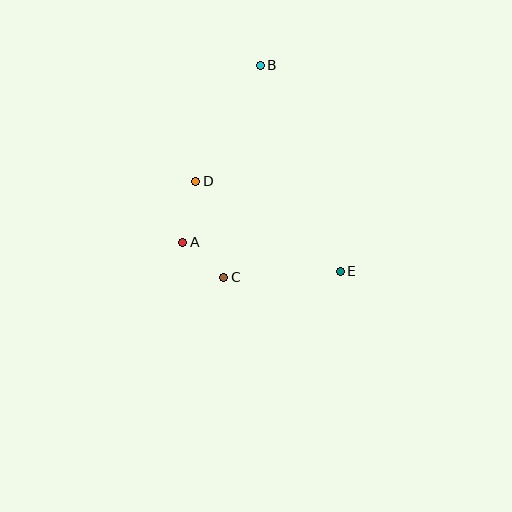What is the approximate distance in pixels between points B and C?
The distance between B and C is approximately 215 pixels.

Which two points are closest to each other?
Points A and C are closest to each other.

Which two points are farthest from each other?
Points B and E are farthest from each other.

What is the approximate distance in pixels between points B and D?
The distance between B and D is approximately 133 pixels.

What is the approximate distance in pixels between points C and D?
The distance between C and D is approximately 100 pixels.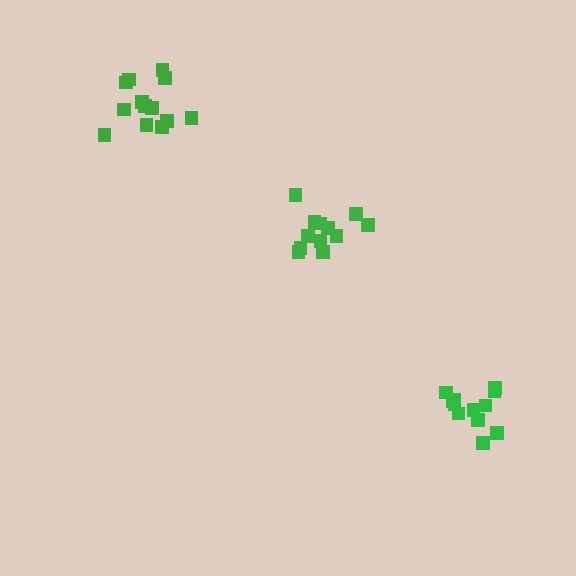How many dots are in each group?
Group 1: 12 dots, Group 2: 13 dots, Group 3: 12 dots (37 total).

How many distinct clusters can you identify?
There are 3 distinct clusters.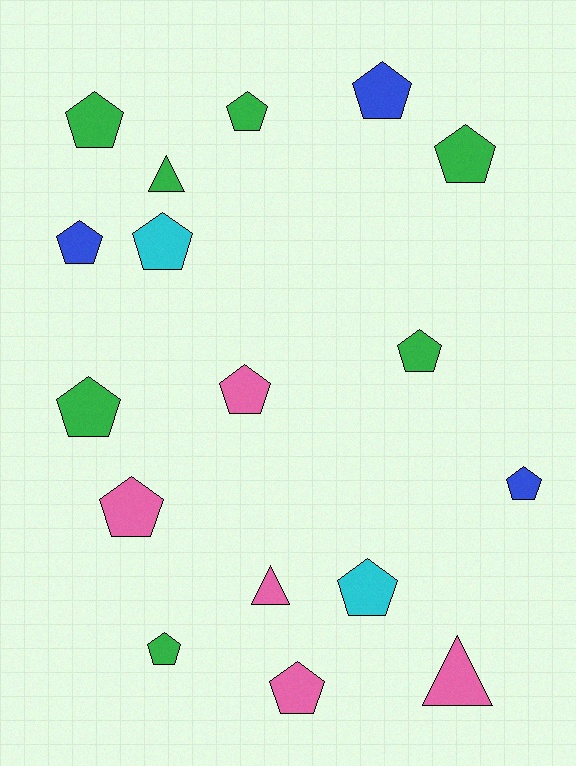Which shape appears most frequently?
Pentagon, with 14 objects.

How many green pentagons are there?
There are 6 green pentagons.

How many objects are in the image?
There are 17 objects.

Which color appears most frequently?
Green, with 7 objects.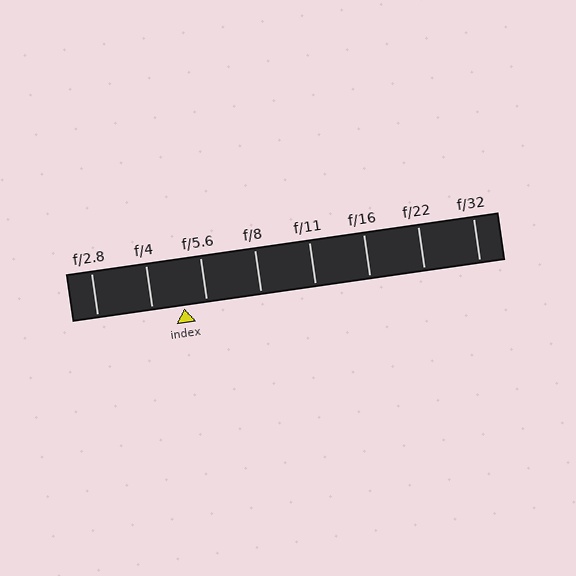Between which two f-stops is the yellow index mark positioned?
The index mark is between f/4 and f/5.6.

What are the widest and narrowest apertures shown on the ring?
The widest aperture shown is f/2.8 and the narrowest is f/32.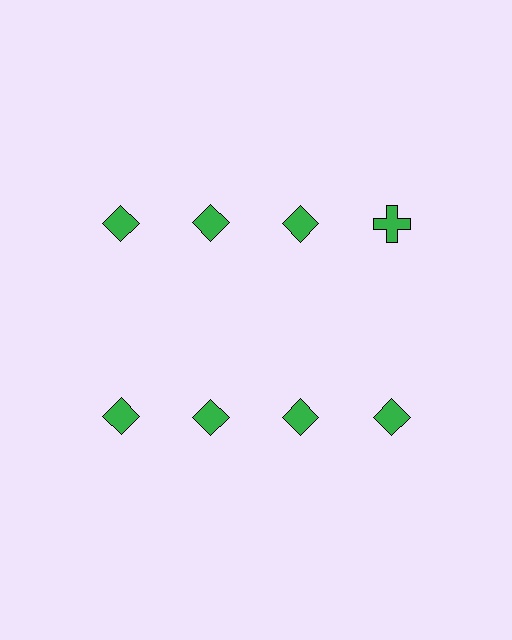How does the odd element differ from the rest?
It has a different shape: cross instead of diamond.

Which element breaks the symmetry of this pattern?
The green cross in the top row, second from right column breaks the symmetry. All other shapes are green diamonds.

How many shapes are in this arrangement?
There are 8 shapes arranged in a grid pattern.